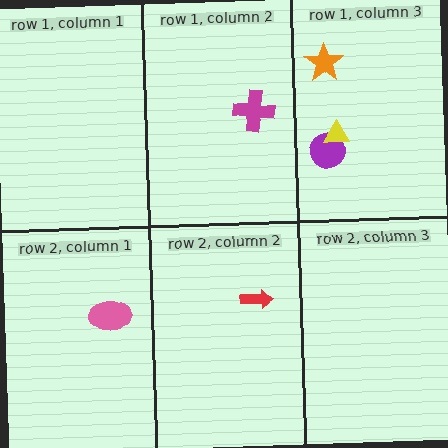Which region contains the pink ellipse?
The row 2, column 1 region.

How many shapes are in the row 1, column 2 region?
1.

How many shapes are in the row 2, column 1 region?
1.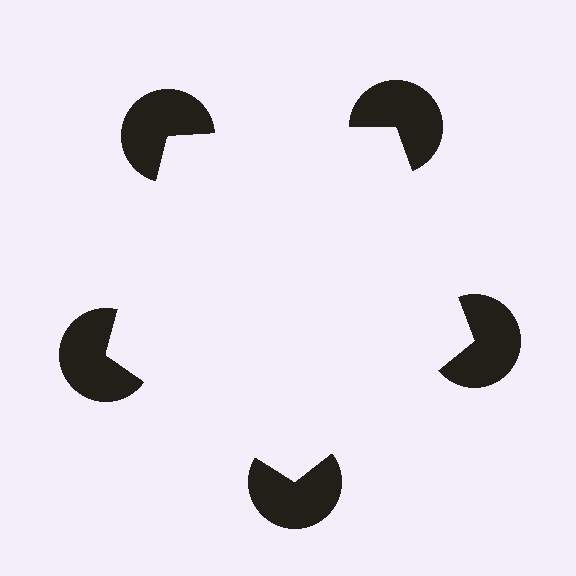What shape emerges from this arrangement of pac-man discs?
An illusory pentagon — its edges are inferred from the aligned wedge cuts in the pac-man discs, not physically drawn.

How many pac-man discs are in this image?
There are 5 — one at each vertex of the illusory pentagon.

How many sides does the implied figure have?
5 sides.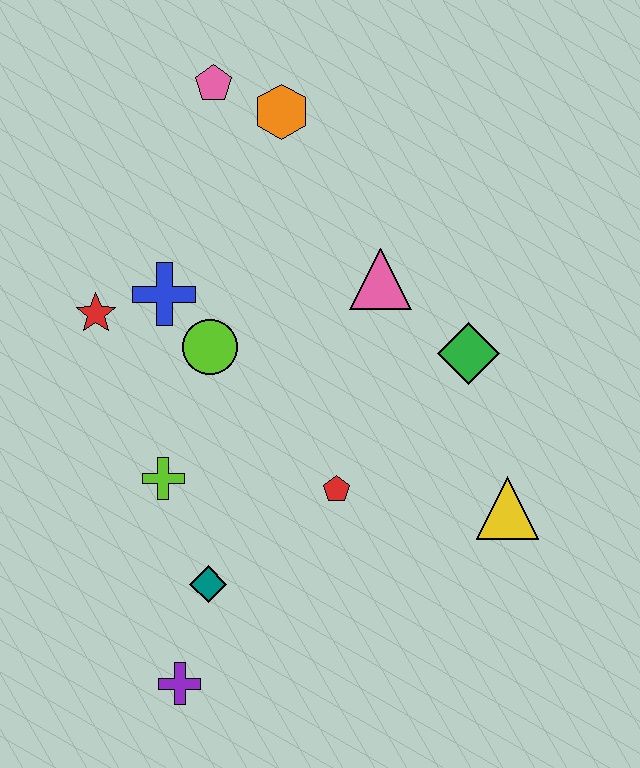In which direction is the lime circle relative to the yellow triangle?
The lime circle is to the left of the yellow triangle.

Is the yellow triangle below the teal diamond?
No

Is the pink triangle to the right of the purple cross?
Yes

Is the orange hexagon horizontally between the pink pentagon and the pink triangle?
Yes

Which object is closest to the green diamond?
The pink triangle is closest to the green diamond.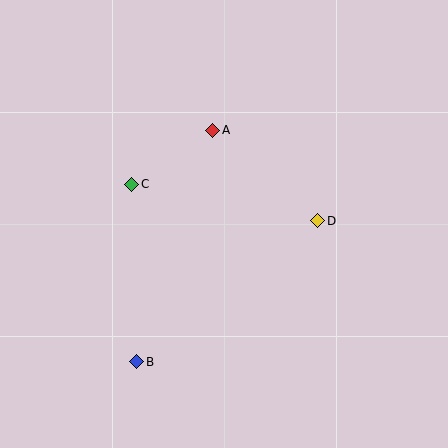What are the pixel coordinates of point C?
Point C is at (132, 184).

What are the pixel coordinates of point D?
Point D is at (318, 221).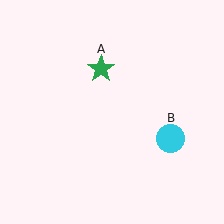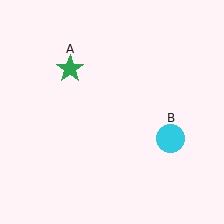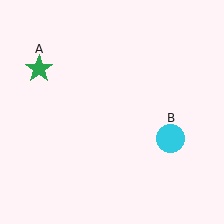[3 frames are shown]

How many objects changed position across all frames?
1 object changed position: green star (object A).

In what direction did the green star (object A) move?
The green star (object A) moved left.